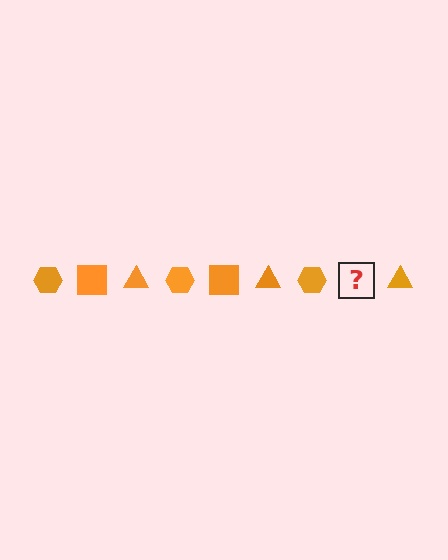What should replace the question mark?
The question mark should be replaced with an orange square.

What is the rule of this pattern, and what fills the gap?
The rule is that the pattern cycles through hexagon, square, triangle shapes in orange. The gap should be filled with an orange square.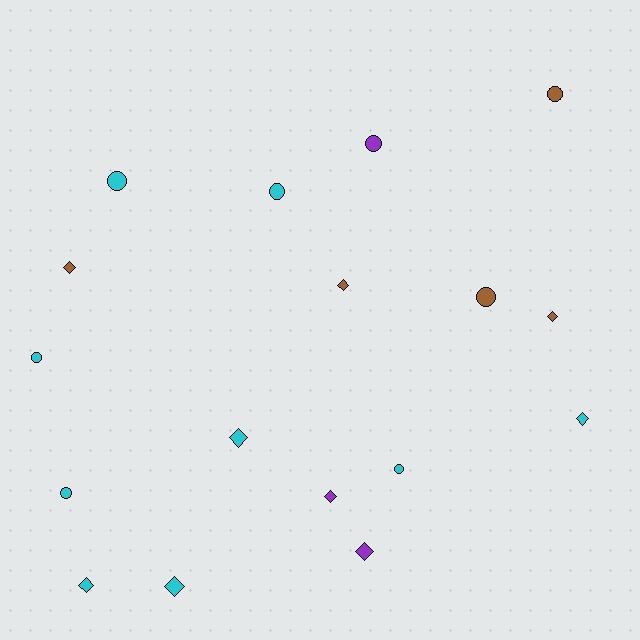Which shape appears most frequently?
Diamond, with 9 objects.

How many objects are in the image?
There are 17 objects.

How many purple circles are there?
There is 1 purple circle.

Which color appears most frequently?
Cyan, with 9 objects.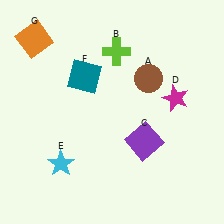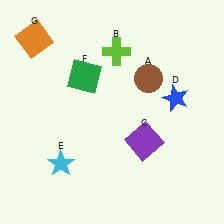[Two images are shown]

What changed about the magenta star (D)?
In Image 1, D is magenta. In Image 2, it changed to blue.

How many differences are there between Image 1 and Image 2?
There are 2 differences between the two images.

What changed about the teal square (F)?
In Image 1, F is teal. In Image 2, it changed to green.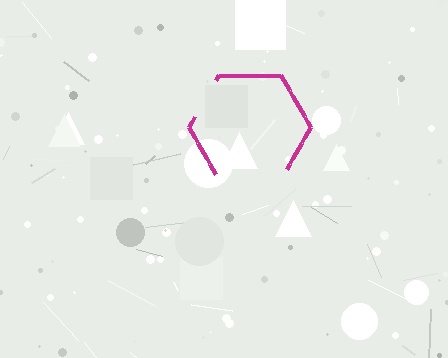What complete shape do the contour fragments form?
The contour fragments form a hexagon.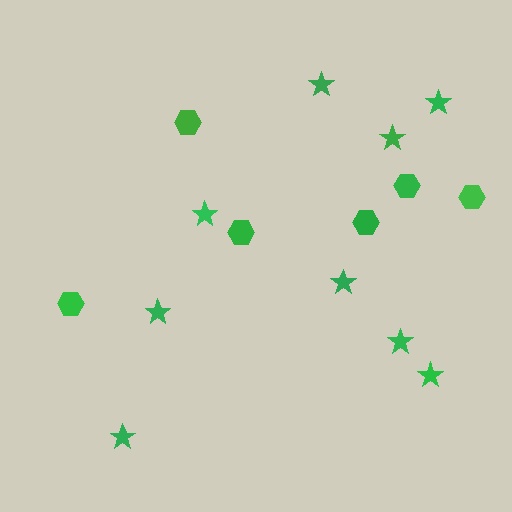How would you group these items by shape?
There are 2 groups: one group of hexagons (6) and one group of stars (9).